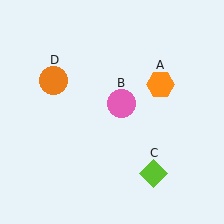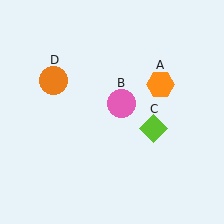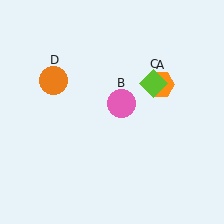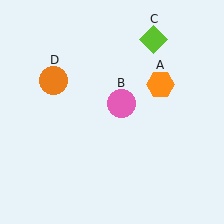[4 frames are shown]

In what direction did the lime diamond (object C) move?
The lime diamond (object C) moved up.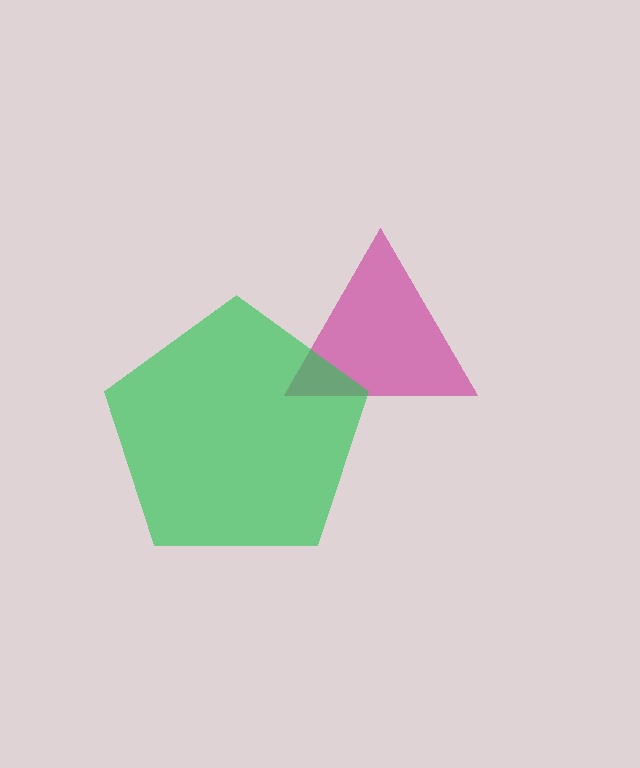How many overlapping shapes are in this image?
There are 2 overlapping shapes in the image.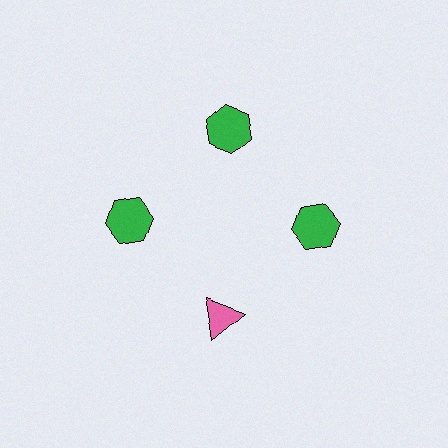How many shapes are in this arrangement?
There are 4 shapes arranged in a ring pattern.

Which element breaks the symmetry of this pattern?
The pink triangle at roughly the 6 o'clock position breaks the symmetry. All other shapes are green hexagons.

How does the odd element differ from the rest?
It differs in both color (pink instead of green) and shape (triangle instead of hexagon).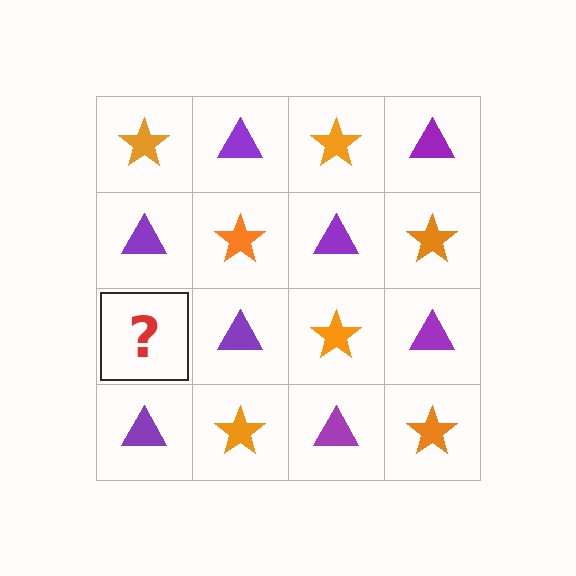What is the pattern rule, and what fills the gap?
The rule is that it alternates orange star and purple triangle in a checkerboard pattern. The gap should be filled with an orange star.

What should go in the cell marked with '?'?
The missing cell should contain an orange star.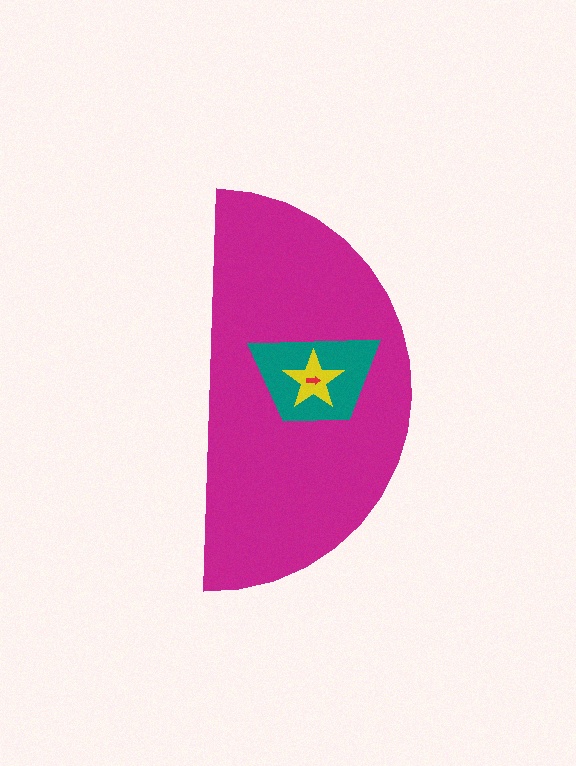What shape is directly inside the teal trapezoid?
The yellow star.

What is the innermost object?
The red arrow.